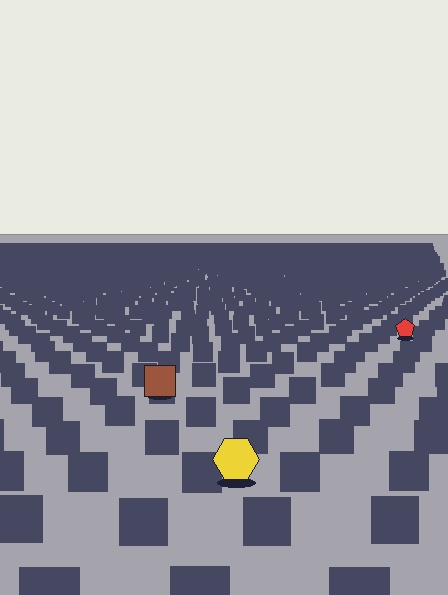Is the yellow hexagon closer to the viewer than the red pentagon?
Yes. The yellow hexagon is closer — you can tell from the texture gradient: the ground texture is coarser near it.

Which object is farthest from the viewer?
The red pentagon is farthest from the viewer. It appears smaller and the ground texture around it is denser.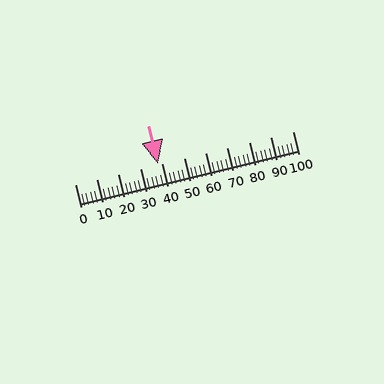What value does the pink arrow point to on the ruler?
The pink arrow points to approximately 38.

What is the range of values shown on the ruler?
The ruler shows values from 0 to 100.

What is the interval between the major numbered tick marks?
The major tick marks are spaced 10 units apart.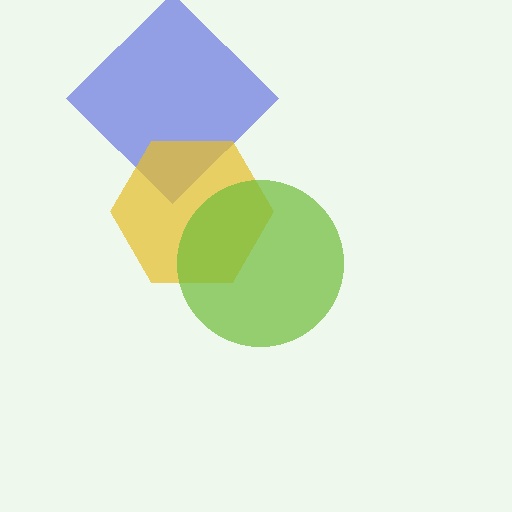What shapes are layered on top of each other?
The layered shapes are: a blue diamond, a yellow hexagon, a lime circle.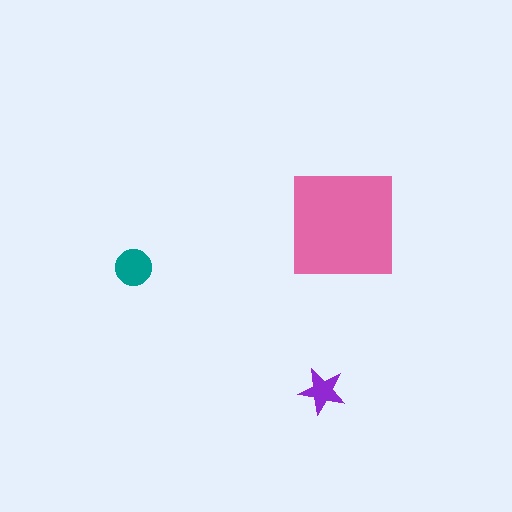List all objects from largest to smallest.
The pink square, the teal circle, the purple star.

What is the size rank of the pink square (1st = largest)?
1st.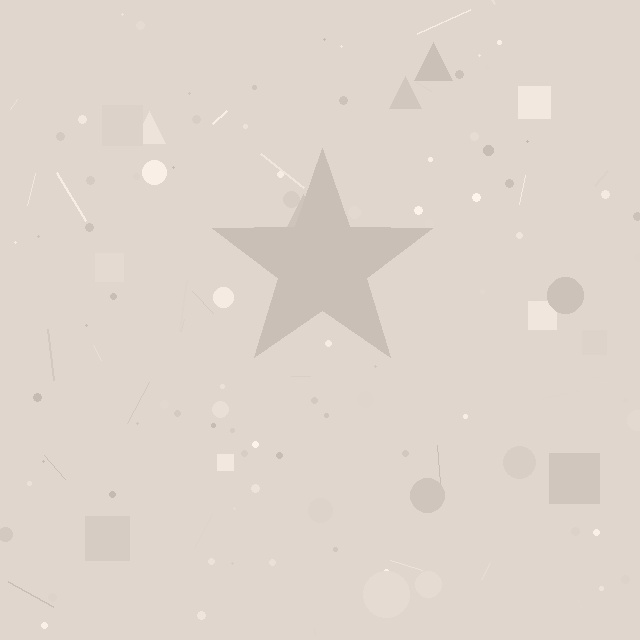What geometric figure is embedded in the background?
A star is embedded in the background.